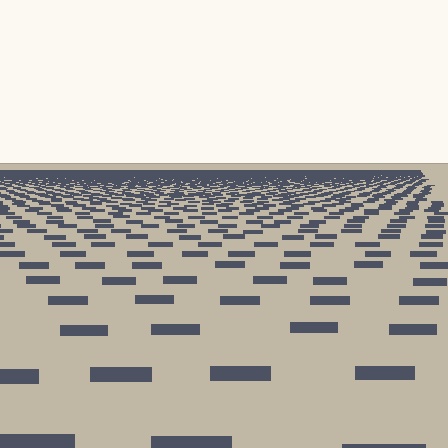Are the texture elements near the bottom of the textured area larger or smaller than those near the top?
Larger. Near the bottom, elements are closer to the viewer and appear at a bigger on-screen size.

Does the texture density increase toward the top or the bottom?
Density increases toward the top.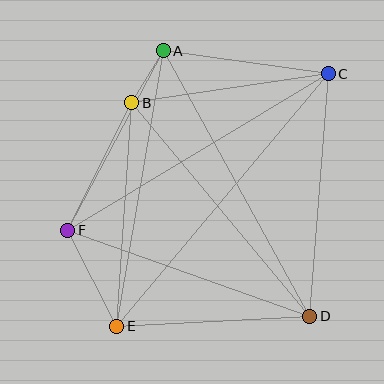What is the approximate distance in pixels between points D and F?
The distance between D and F is approximately 257 pixels.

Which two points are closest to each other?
Points A and B are closest to each other.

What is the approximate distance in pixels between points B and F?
The distance between B and F is approximately 143 pixels.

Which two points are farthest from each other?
Points C and E are farthest from each other.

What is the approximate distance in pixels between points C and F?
The distance between C and F is approximately 304 pixels.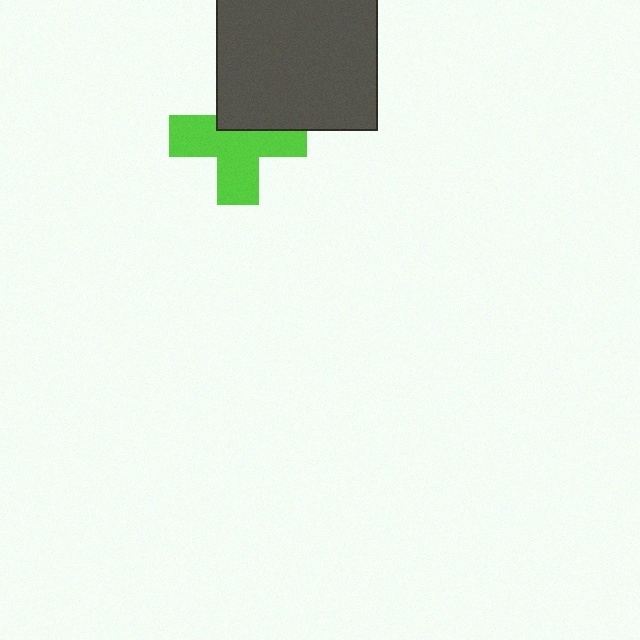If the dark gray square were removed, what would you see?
You would see the complete lime cross.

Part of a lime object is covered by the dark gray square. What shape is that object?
It is a cross.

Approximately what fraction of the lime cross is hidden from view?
Roughly 35% of the lime cross is hidden behind the dark gray square.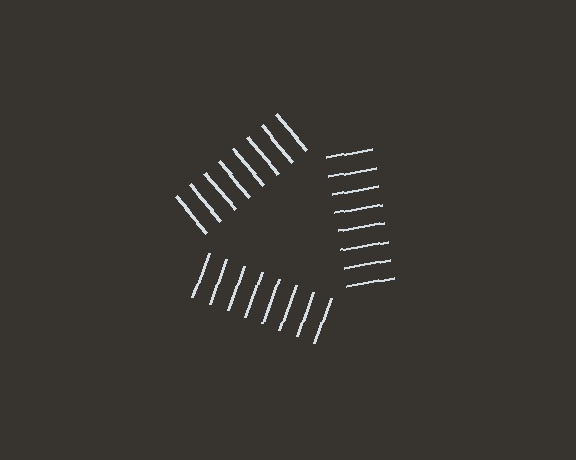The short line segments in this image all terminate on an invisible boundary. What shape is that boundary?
An illusory triangle — the line segments terminate on its edges but no continuous stroke is drawn.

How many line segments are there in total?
24 — 8 along each of the 3 edges.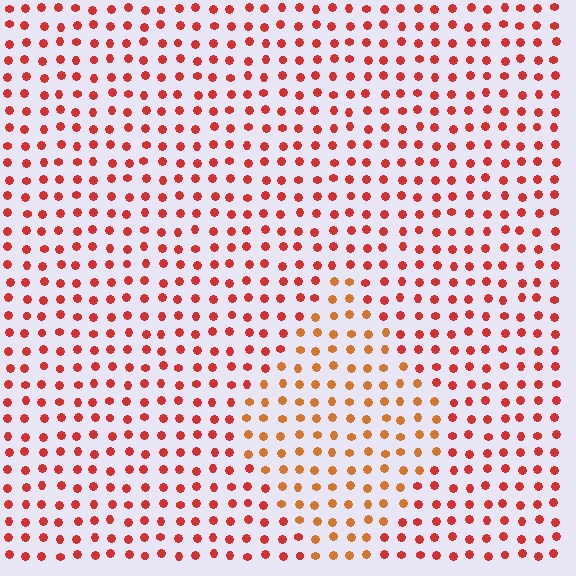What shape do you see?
I see a diamond.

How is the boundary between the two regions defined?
The boundary is defined purely by a slight shift in hue (about 28 degrees). Spacing, size, and orientation are identical on both sides.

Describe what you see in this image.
The image is filled with small red elements in a uniform arrangement. A diamond-shaped region is visible where the elements are tinted to a slightly different hue, forming a subtle color boundary.